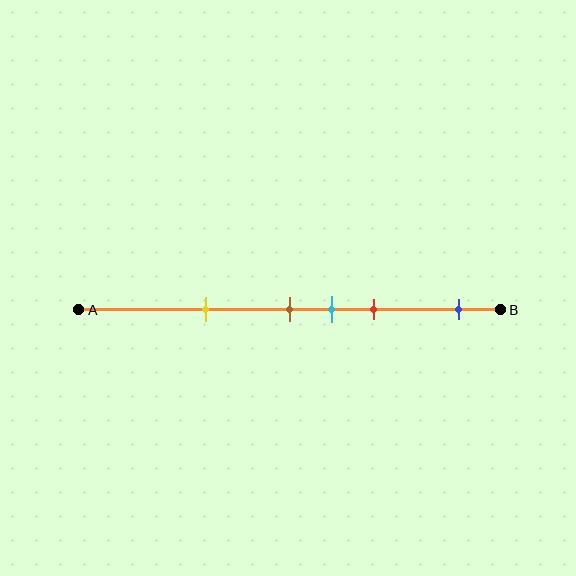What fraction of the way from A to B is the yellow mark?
The yellow mark is approximately 30% (0.3) of the way from A to B.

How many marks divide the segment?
There are 5 marks dividing the segment.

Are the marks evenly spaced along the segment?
No, the marks are not evenly spaced.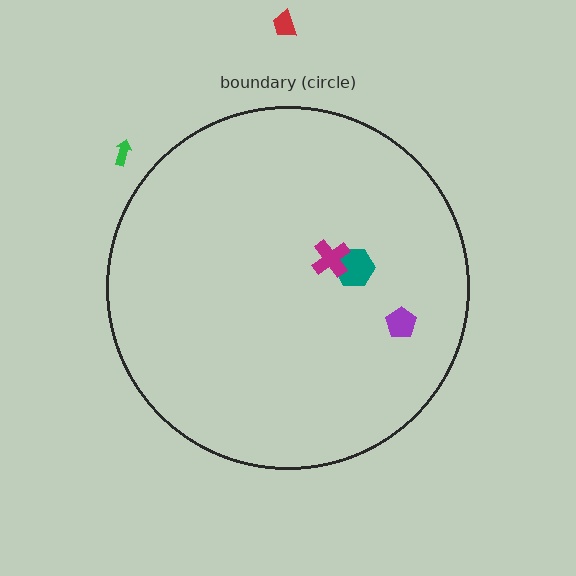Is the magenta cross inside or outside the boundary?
Inside.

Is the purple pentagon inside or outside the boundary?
Inside.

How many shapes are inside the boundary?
3 inside, 2 outside.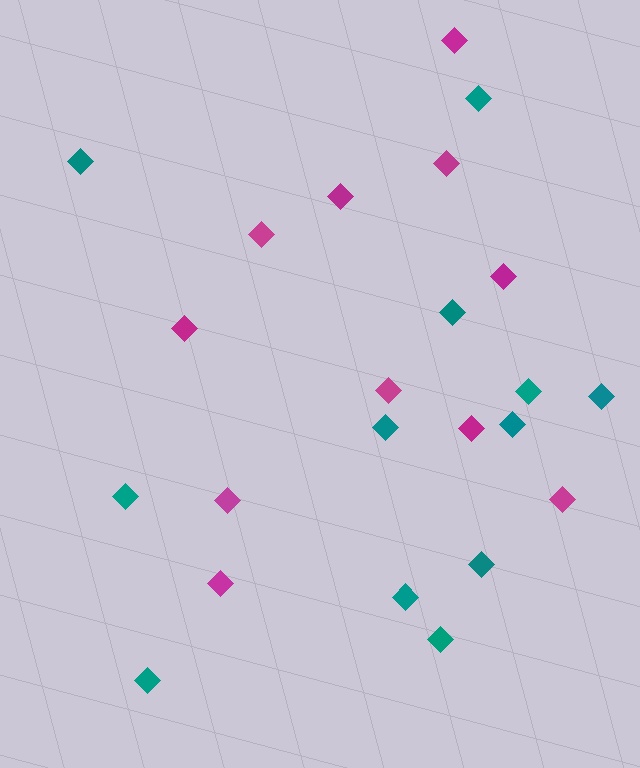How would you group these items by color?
There are 2 groups: one group of teal diamonds (12) and one group of magenta diamonds (11).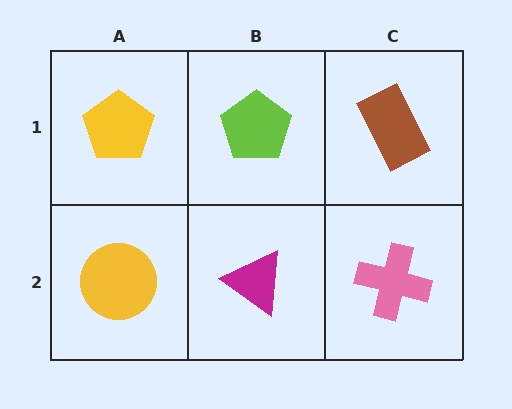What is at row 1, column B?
A lime pentagon.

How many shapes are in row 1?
3 shapes.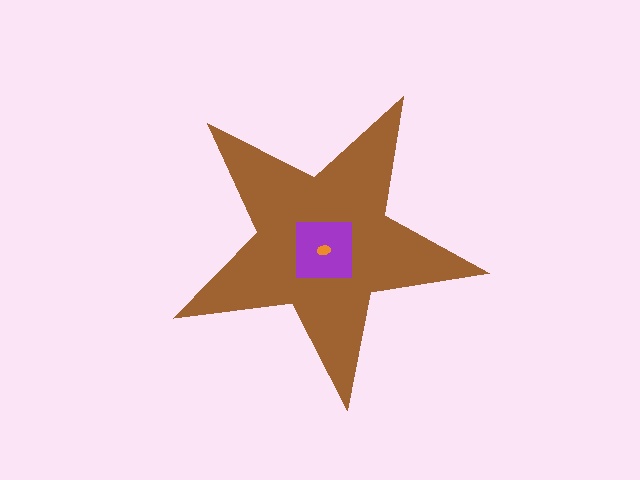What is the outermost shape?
The brown star.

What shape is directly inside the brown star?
The purple square.